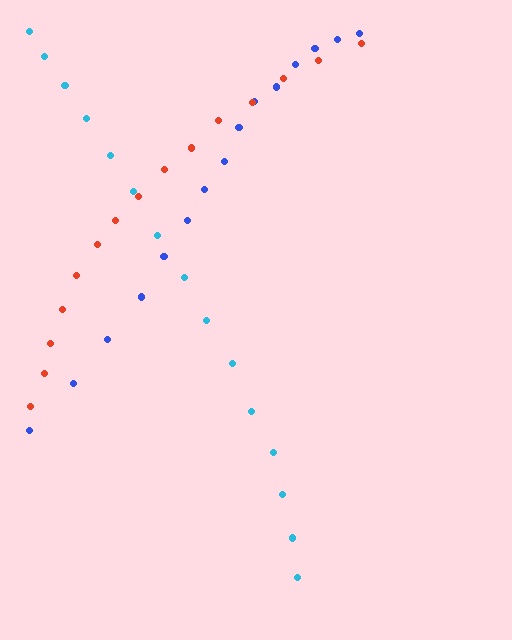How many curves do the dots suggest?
There are 3 distinct paths.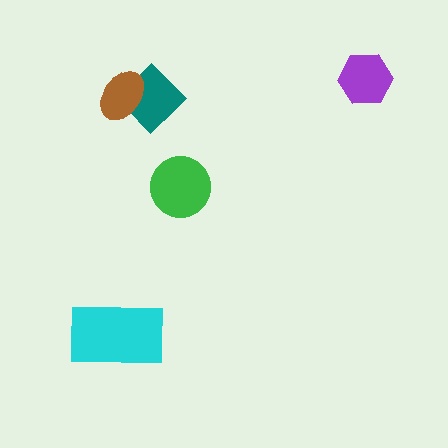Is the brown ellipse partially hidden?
No, no other shape covers it.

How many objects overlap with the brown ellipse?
1 object overlaps with the brown ellipse.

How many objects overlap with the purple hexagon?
0 objects overlap with the purple hexagon.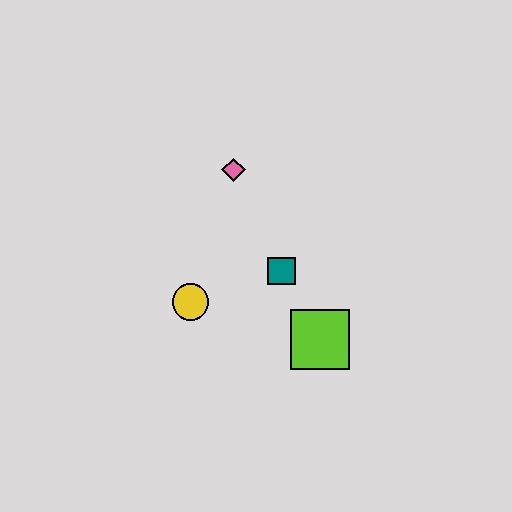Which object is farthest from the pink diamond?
The lime square is farthest from the pink diamond.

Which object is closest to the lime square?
The teal square is closest to the lime square.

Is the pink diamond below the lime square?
No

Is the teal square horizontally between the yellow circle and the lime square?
Yes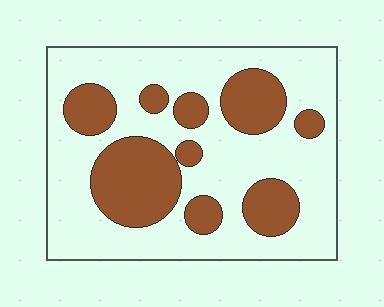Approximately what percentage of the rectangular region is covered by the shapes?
Approximately 30%.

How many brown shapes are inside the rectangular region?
9.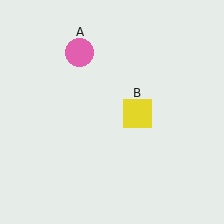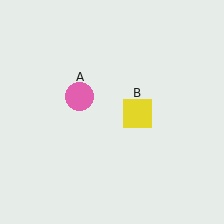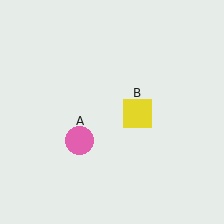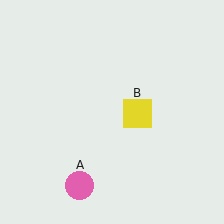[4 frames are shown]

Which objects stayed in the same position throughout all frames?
Yellow square (object B) remained stationary.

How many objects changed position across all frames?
1 object changed position: pink circle (object A).